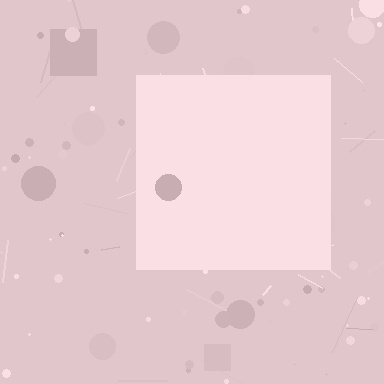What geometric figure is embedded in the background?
A square is embedded in the background.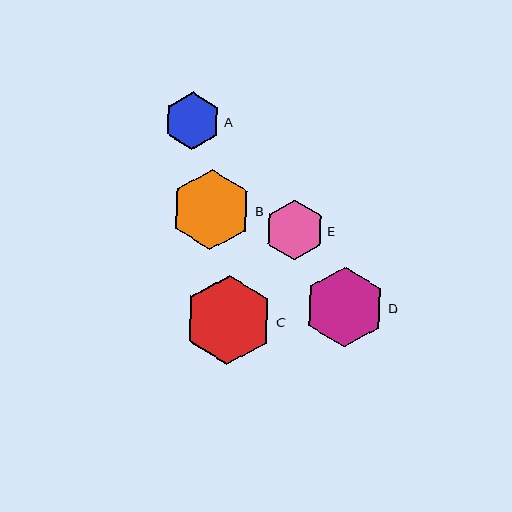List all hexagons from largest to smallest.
From largest to smallest: C, D, B, E, A.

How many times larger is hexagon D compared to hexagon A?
Hexagon D is approximately 1.4 times the size of hexagon A.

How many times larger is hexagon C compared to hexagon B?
Hexagon C is approximately 1.1 times the size of hexagon B.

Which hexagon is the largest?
Hexagon C is the largest with a size of approximately 89 pixels.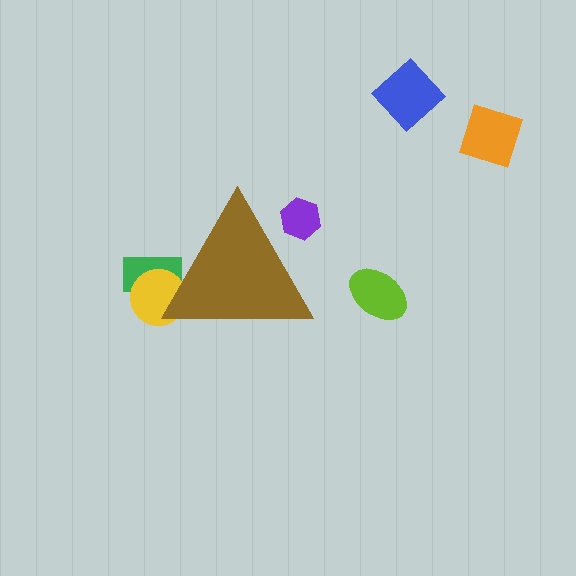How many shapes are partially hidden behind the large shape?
3 shapes are partially hidden.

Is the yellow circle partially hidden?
Yes, the yellow circle is partially hidden behind the brown triangle.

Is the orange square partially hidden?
No, the orange square is fully visible.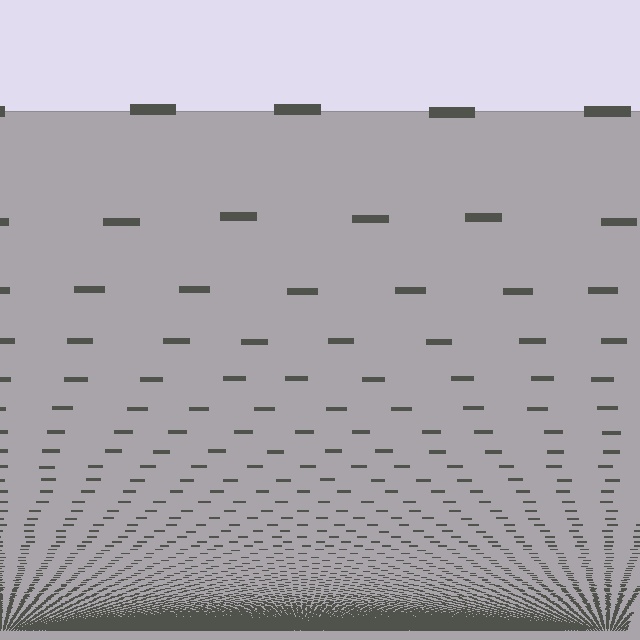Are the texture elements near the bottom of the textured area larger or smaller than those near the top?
Smaller. The gradient is inverted — elements near the bottom are smaller and denser.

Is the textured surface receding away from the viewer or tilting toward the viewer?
The surface appears to tilt toward the viewer. Texture elements get larger and sparser toward the top.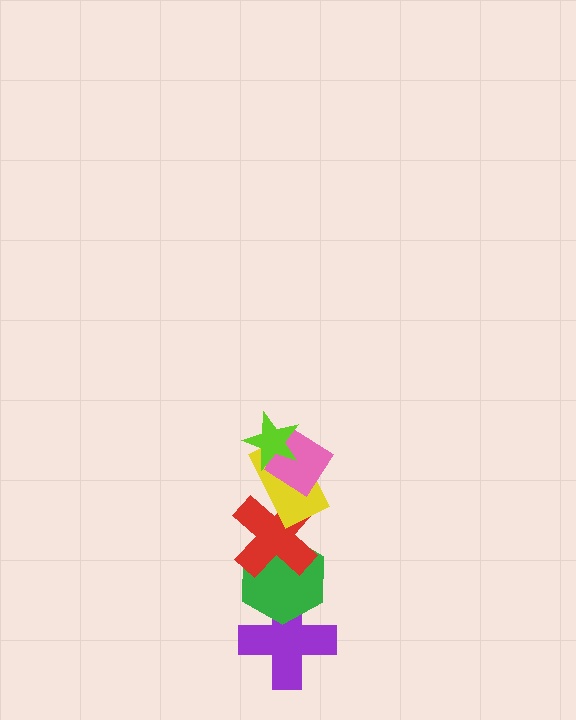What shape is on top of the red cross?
The yellow rectangle is on top of the red cross.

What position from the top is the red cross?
The red cross is 4th from the top.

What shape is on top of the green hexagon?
The red cross is on top of the green hexagon.